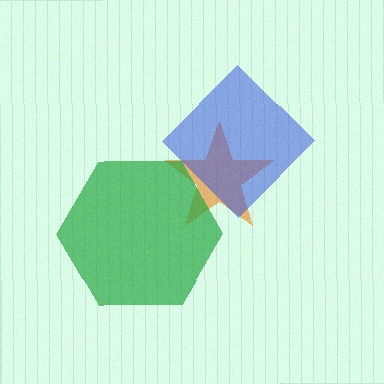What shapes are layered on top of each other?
The layered shapes are: an orange star, a green hexagon, a blue diamond.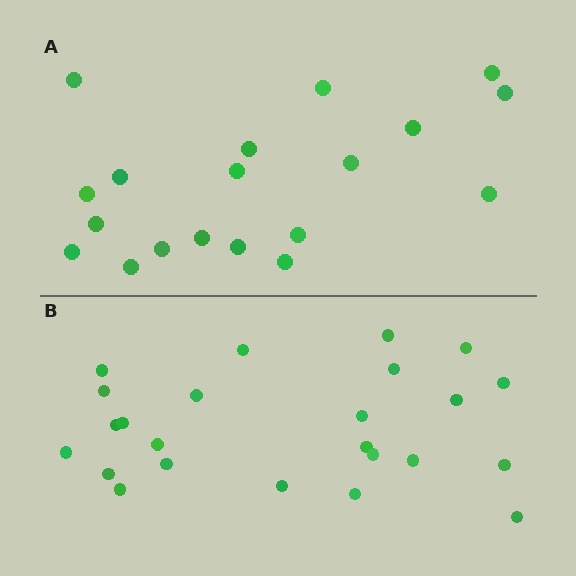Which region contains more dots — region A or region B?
Region B (the bottom region) has more dots.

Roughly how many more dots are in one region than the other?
Region B has about 5 more dots than region A.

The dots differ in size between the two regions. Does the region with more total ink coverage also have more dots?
No. Region A has more total ink coverage because its dots are larger, but region B actually contains more individual dots. Total area can be misleading — the number of items is what matters here.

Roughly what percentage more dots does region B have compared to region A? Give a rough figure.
About 25% more.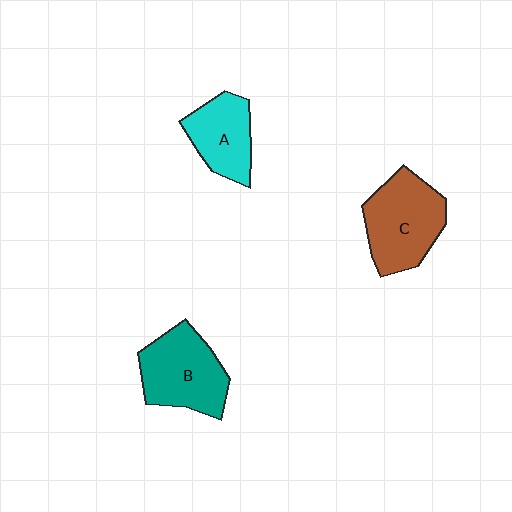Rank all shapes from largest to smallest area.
From largest to smallest: C (brown), B (teal), A (cyan).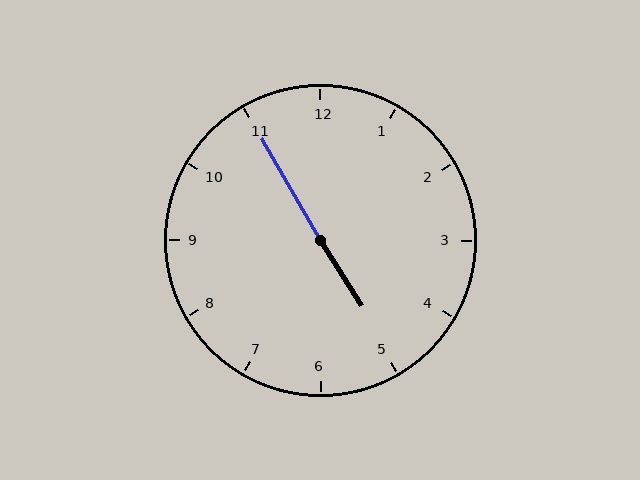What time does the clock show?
4:55.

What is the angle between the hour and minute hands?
Approximately 178 degrees.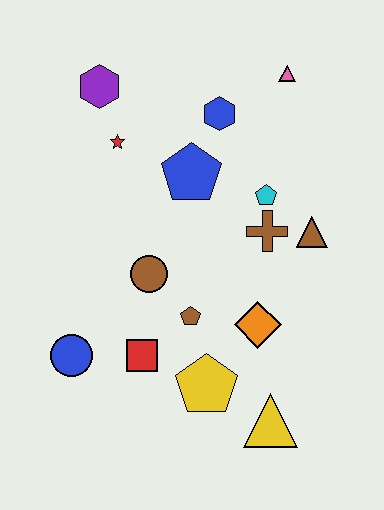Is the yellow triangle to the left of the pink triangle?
Yes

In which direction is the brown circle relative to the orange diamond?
The brown circle is to the left of the orange diamond.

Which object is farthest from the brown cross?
The blue circle is farthest from the brown cross.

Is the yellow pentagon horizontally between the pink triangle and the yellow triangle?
No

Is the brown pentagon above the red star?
No